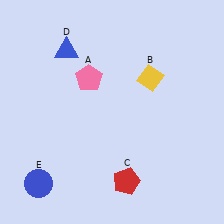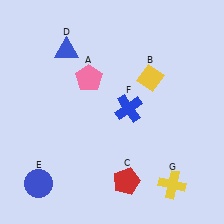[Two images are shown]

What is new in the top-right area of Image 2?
A blue cross (F) was added in the top-right area of Image 2.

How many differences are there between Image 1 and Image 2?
There are 2 differences between the two images.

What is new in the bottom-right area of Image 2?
A yellow cross (G) was added in the bottom-right area of Image 2.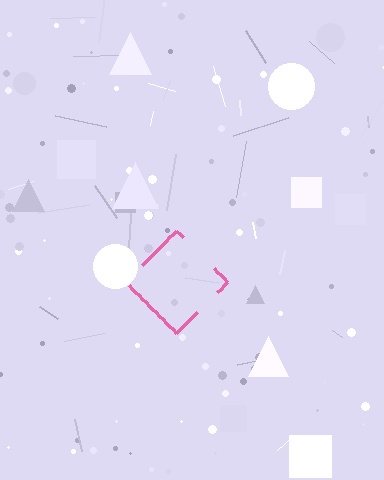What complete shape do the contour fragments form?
The contour fragments form a diamond.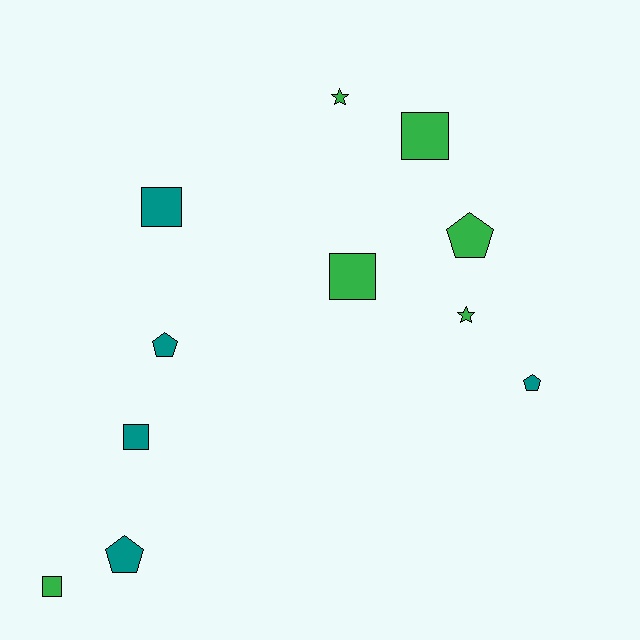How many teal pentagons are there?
There are 3 teal pentagons.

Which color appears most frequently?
Green, with 6 objects.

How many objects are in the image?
There are 11 objects.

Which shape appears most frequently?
Square, with 5 objects.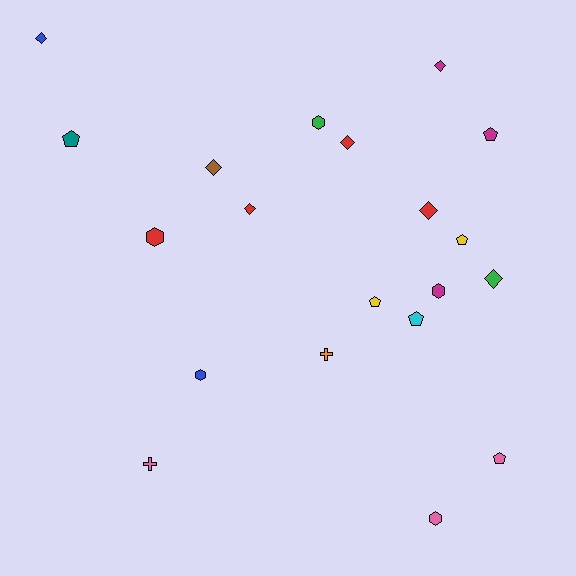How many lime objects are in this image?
There are no lime objects.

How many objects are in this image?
There are 20 objects.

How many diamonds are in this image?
There are 7 diamonds.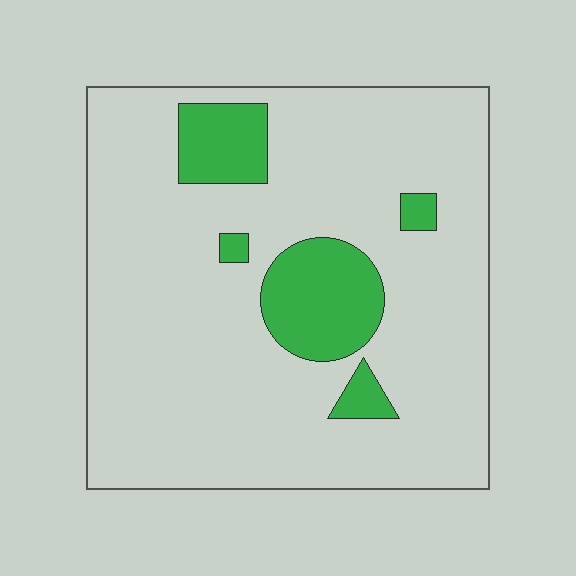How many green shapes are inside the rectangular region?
5.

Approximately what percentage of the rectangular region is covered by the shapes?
Approximately 15%.